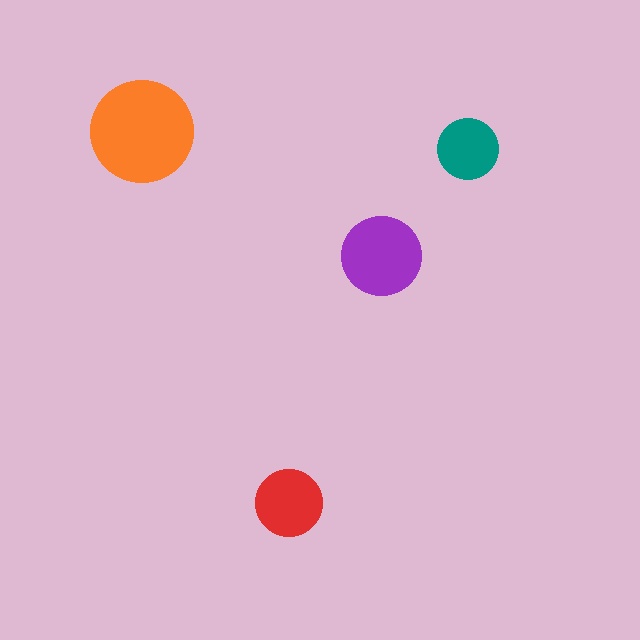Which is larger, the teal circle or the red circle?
The red one.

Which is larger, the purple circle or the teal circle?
The purple one.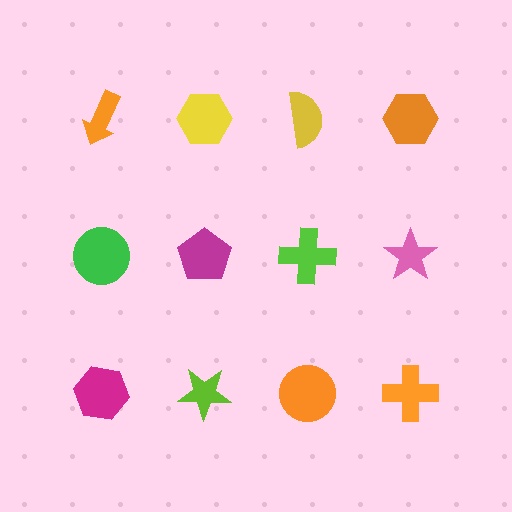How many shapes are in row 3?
4 shapes.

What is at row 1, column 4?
An orange hexagon.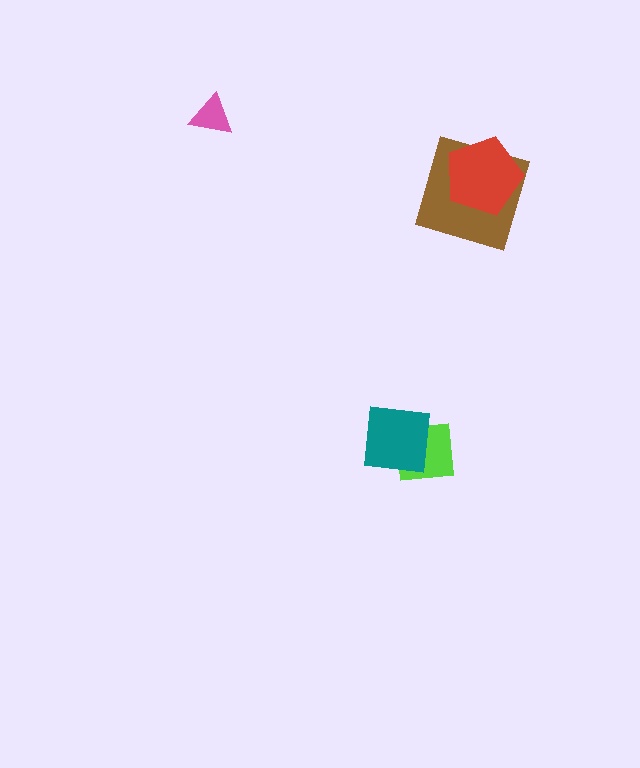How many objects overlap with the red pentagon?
1 object overlaps with the red pentagon.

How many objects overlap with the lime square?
1 object overlaps with the lime square.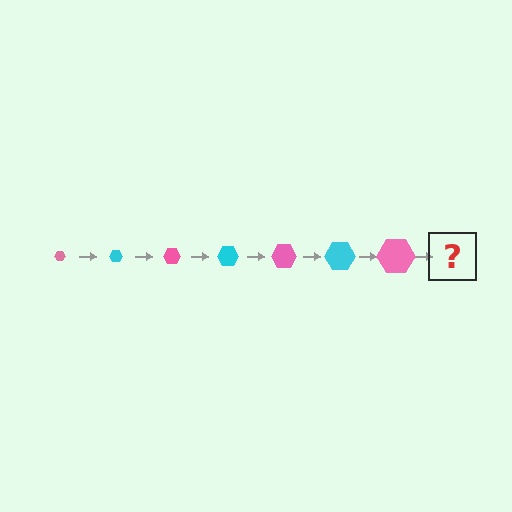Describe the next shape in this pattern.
It should be a cyan hexagon, larger than the previous one.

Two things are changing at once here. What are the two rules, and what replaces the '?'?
The two rules are that the hexagon grows larger each step and the color cycles through pink and cyan. The '?' should be a cyan hexagon, larger than the previous one.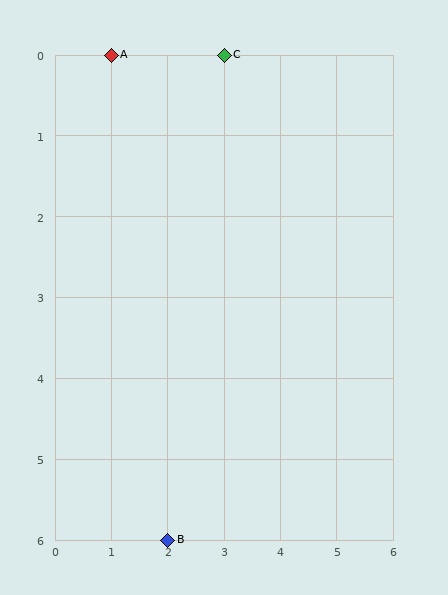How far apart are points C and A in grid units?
Points C and A are 2 columns apart.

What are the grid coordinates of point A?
Point A is at grid coordinates (1, 0).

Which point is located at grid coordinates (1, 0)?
Point A is at (1, 0).